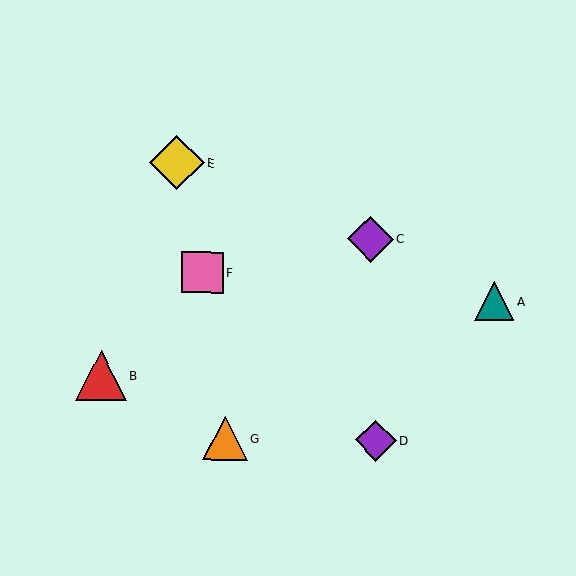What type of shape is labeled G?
Shape G is an orange triangle.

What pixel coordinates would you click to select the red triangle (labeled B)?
Click at (101, 376) to select the red triangle B.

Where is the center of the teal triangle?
The center of the teal triangle is at (494, 302).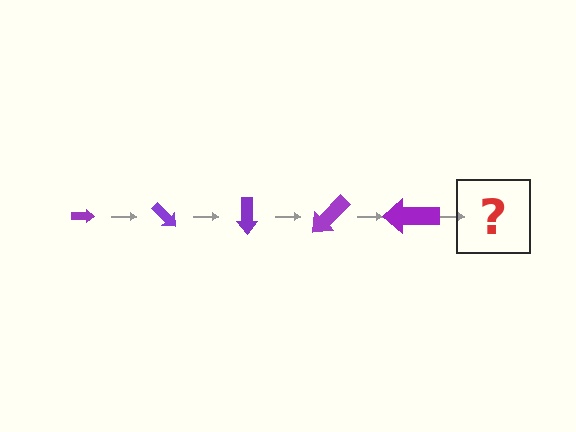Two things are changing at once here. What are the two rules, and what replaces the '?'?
The two rules are that the arrow grows larger each step and it rotates 45 degrees each step. The '?' should be an arrow, larger than the previous one and rotated 225 degrees from the start.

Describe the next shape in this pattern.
It should be an arrow, larger than the previous one and rotated 225 degrees from the start.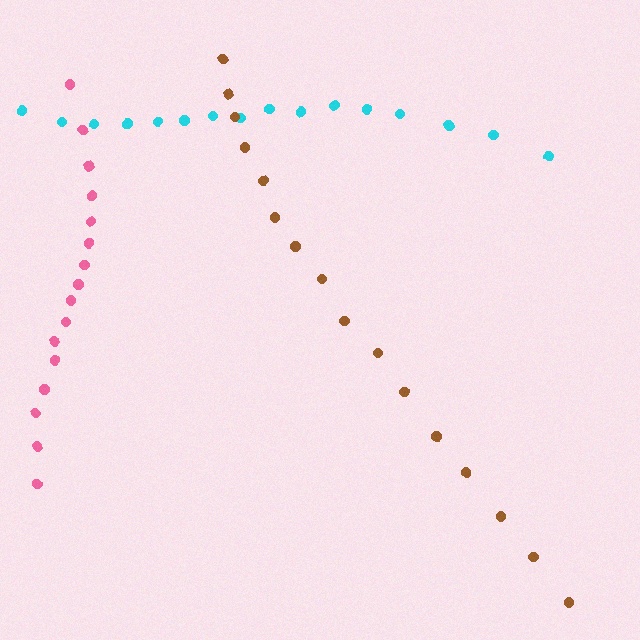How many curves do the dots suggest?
There are 3 distinct paths.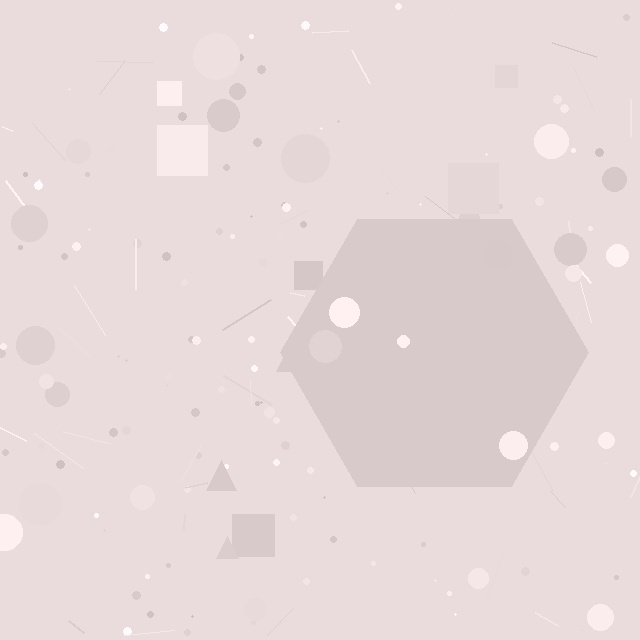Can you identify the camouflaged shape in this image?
The camouflaged shape is a hexagon.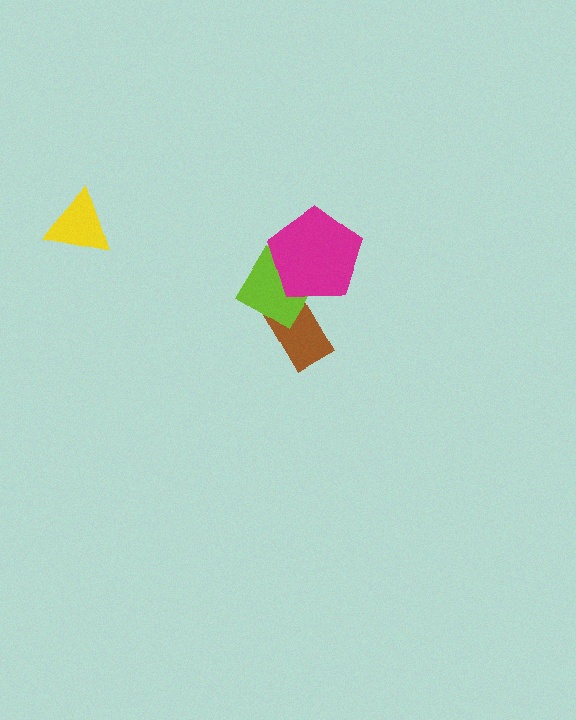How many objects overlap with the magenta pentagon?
1 object overlaps with the magenta pentagon.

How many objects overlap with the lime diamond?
2 objects overlap with the lime diamond.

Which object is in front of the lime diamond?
The magenta pentagon is in front of the lime diamond.